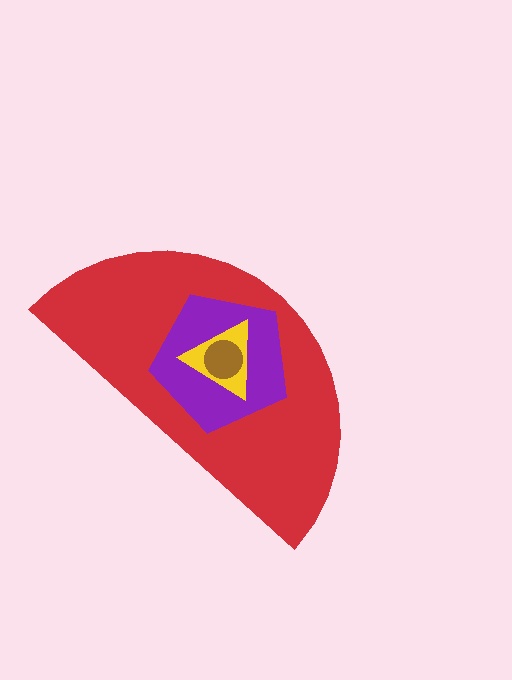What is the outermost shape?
The red semicircle.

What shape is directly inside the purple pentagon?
The yellow triangle.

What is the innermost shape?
The brown circle.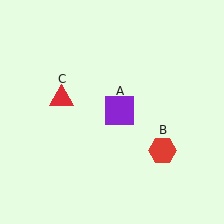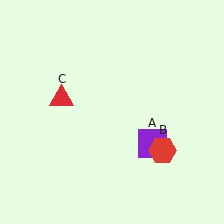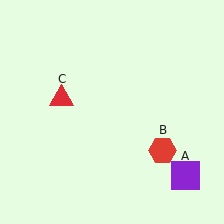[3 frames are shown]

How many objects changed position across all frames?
1 object changed position: purple square (object A).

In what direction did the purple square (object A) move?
The purple square (object A) moved down and to the right.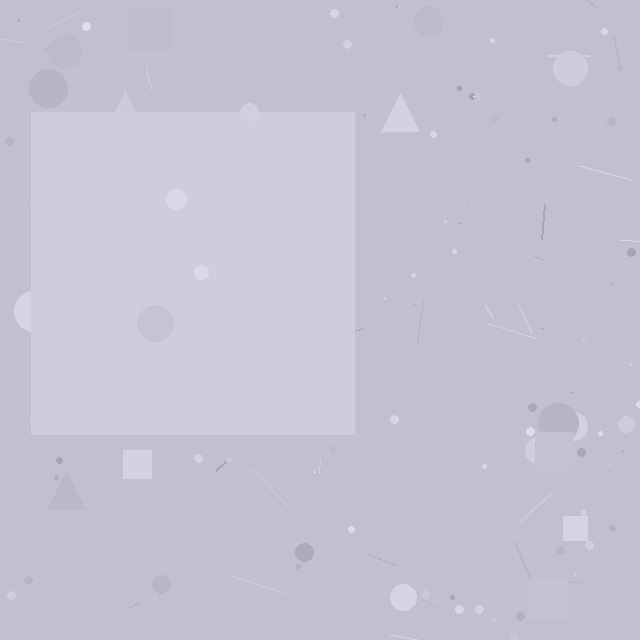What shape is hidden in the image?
A square is hidden in the image.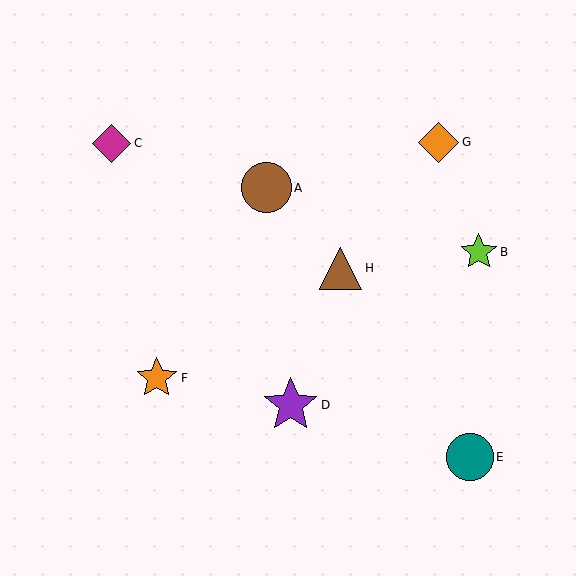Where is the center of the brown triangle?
The center of the brown triangle is at (341, 268).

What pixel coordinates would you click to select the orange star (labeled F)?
Click at (157, 378) to select the orange star F.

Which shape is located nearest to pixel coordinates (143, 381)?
The orange star (labeled F) at (157, 378) is nearest to that location.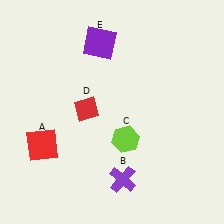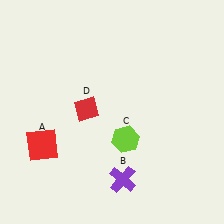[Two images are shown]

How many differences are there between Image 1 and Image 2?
There is 1 difference between the two images.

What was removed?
The purple square (E) was removed in Image 2.